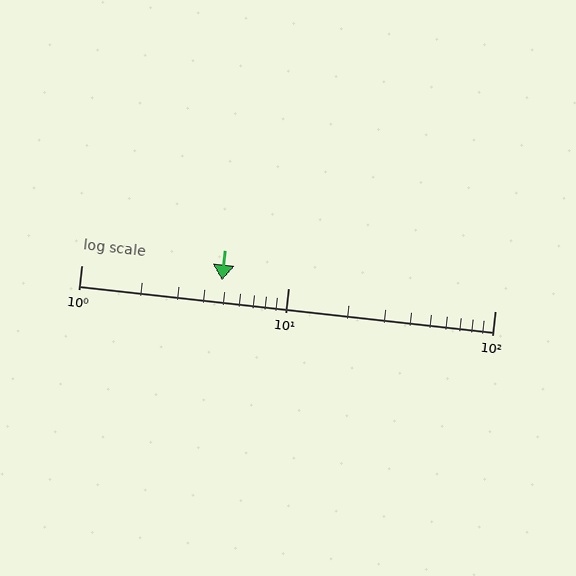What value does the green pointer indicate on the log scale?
The pointer indicates approximately 4.8.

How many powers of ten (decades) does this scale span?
The scale spans 2 decades, from 1 to 100.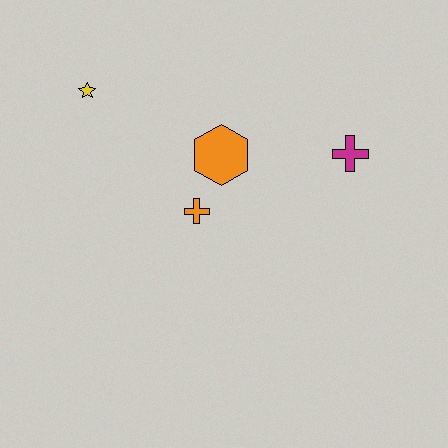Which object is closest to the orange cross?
The orange hexagon is closest to the orange cross.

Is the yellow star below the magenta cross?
No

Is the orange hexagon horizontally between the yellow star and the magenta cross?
Yes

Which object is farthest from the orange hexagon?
The yellow star is farthest from the orange hexagon.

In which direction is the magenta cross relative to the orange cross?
The magenta cross is to the right of the orange cross.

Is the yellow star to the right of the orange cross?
No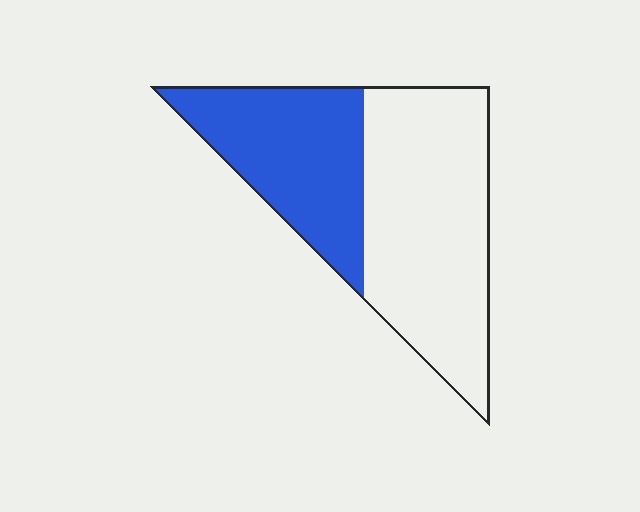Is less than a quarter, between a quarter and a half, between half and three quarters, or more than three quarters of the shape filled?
Between a quarter and a half.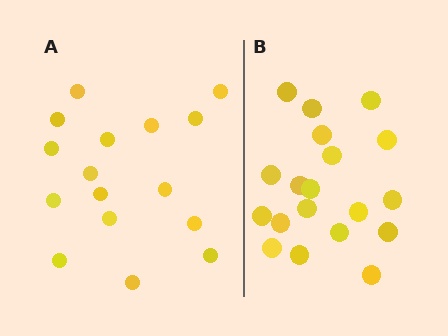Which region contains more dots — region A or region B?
Region B (the right region) has more dots.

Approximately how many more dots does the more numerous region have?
Region B has just a few more — roughly 2 or 3 more dots than region A.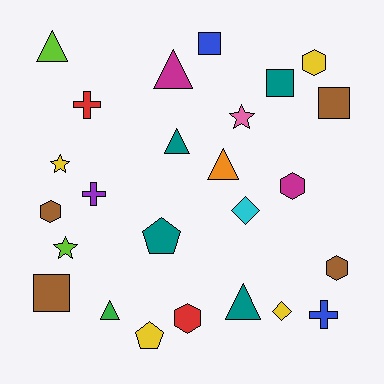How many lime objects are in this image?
There are 2 lime objects.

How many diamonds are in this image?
There are 2 diamonds.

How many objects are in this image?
There are 25 objects.